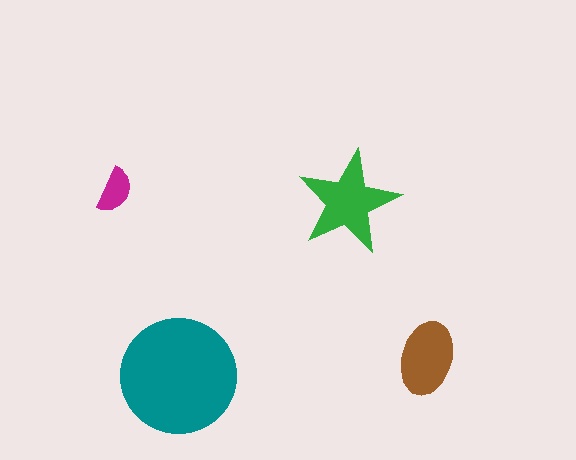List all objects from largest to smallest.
The teal circle, the green star, the brown ellipse, the magenta semicircle.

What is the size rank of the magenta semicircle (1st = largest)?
4th.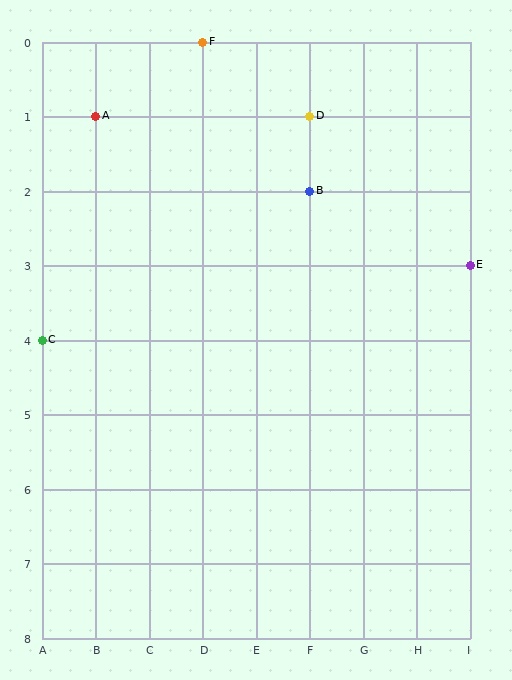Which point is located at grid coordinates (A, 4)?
Point C is at (A, 4).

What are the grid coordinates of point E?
Point E is at grid coordinates (I, 3).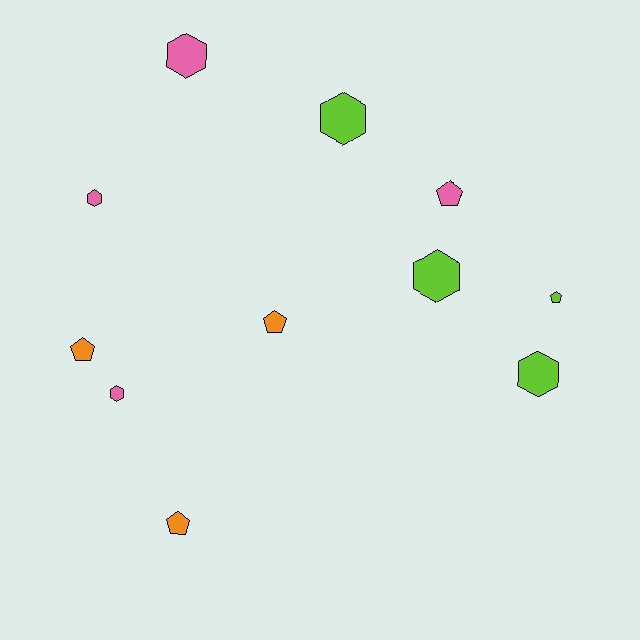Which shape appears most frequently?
Hexagon, with 6 objects.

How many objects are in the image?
There are 11 objects.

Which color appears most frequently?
Lime, with 4 objects.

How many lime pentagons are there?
There is 1 lime pentagon.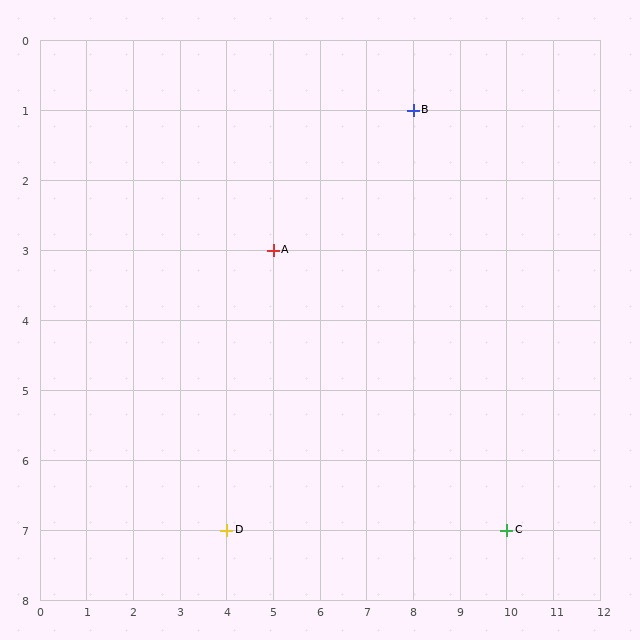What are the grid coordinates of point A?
Point A is at grid coordinates (5, 3).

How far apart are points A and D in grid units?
Points A and D are 1 column and 4 rows apart (about 4.1 grid units diagonally).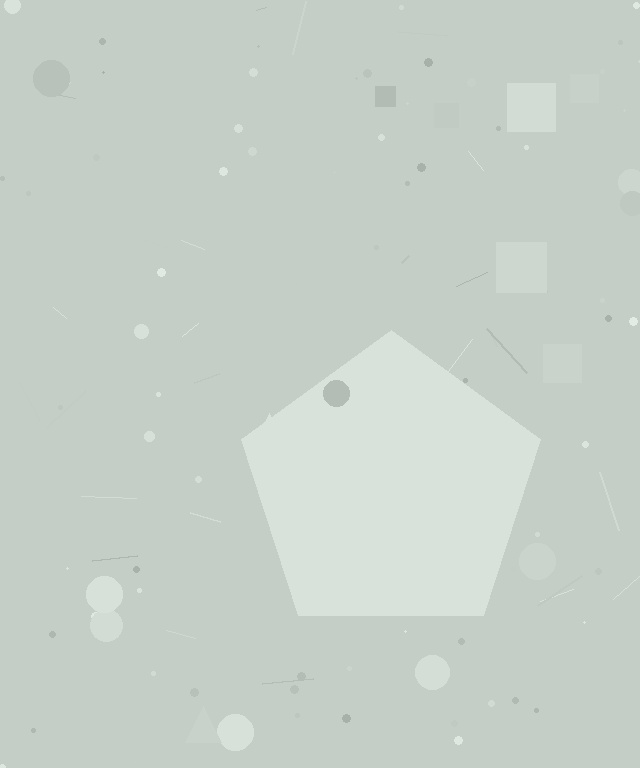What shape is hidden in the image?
A pentagon is hidden in the image.